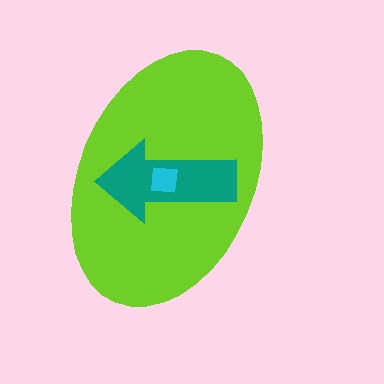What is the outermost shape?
The lime ellipse.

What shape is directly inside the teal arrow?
The cyan square.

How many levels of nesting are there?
3.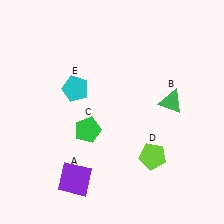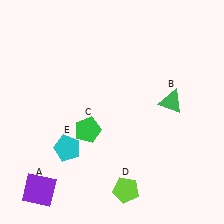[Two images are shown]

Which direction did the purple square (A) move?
The purple square (A) moved left.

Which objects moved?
The objects that moved are: the purple square (A), the lime pentagon (D), the cyan pentagon (E).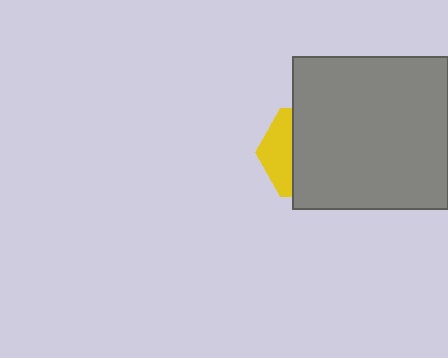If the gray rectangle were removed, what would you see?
You would see the complete yellow hexagon.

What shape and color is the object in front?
The object in front is a gray rectangle.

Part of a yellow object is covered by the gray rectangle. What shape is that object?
It is a hexagon.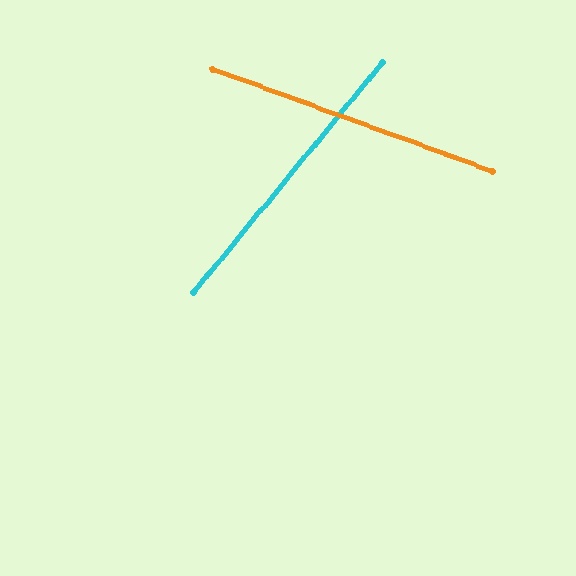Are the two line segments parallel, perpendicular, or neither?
Neither parallel nor perpendicular — they differ by about 71°.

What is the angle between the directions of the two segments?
Approximately 71 degrees.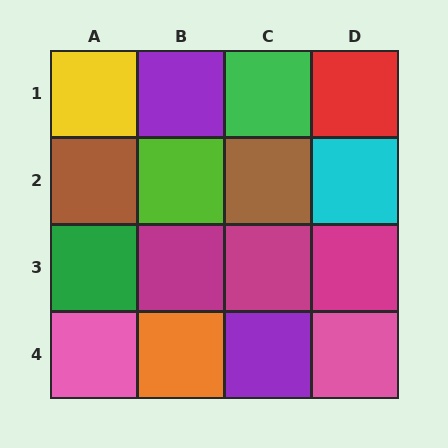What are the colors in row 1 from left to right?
Yellow, purple, green, red.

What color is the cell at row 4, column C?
Purple.